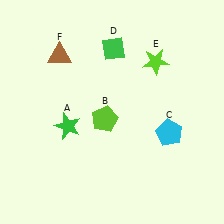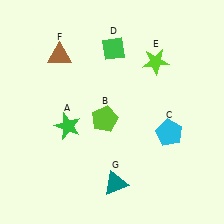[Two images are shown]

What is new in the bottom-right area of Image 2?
A teal triangle (G) was added in the bottom-right area of Image 2.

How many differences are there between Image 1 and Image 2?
There is 1 difference between the two images.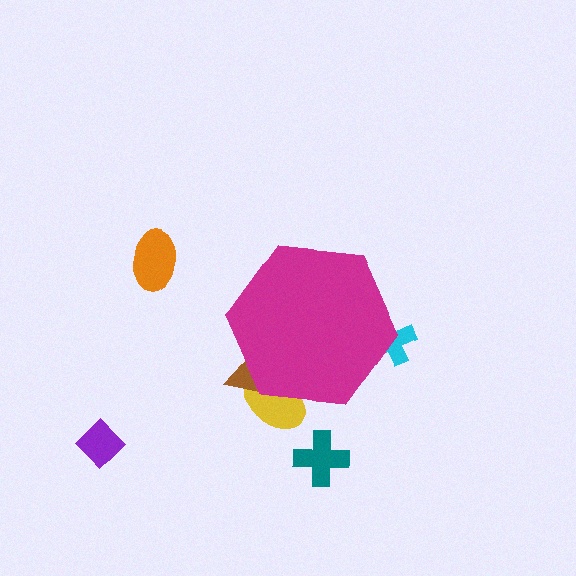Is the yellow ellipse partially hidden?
Yes, the yellow ellipse is partially hidden behind the magenta hexagon.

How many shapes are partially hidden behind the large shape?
3 shapes are partially hidden.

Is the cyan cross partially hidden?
Yes, the cyan cross is partially hidden behind the magenta hexagon.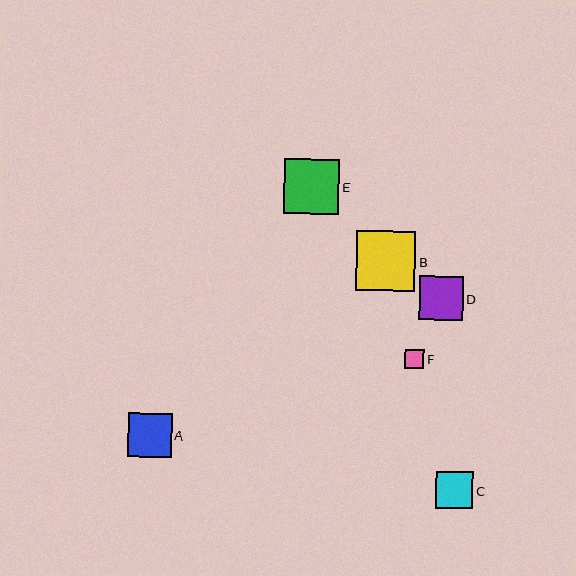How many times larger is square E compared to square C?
Square E is approximately 1.5 times the size of square C.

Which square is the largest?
Square B is the largest with a size of approximately 60 pixels.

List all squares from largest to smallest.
From largest to smallest: B, E, A, D, C, F.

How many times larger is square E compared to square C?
Square E is approximately 1.5 times the size of square C.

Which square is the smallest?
Square F is the smallest with a size of approximately 19 pixels.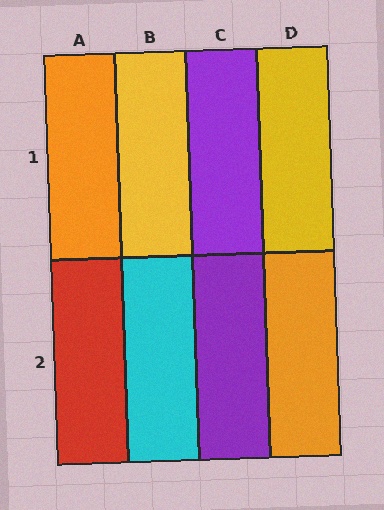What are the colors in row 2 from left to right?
Red, cyan, purple, orange.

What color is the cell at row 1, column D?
Yellow.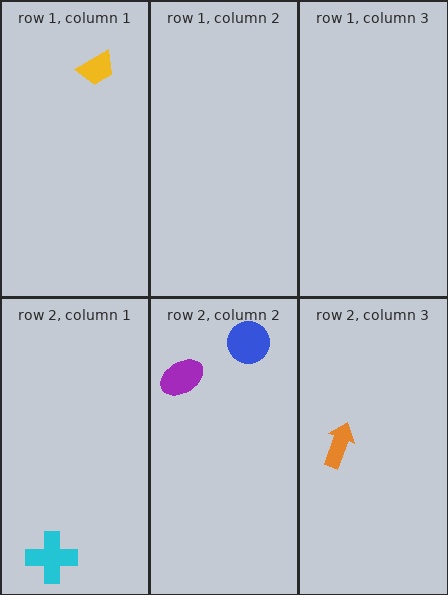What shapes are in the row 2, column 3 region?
The orange arrow.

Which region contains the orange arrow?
The row 2, column 3 region.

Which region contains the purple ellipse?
The row 2, column 2 region.